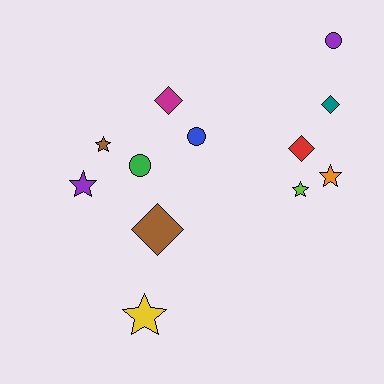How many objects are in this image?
There are 12 objects.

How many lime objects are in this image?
There is 1 lime object.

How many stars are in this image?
There are 5 stars.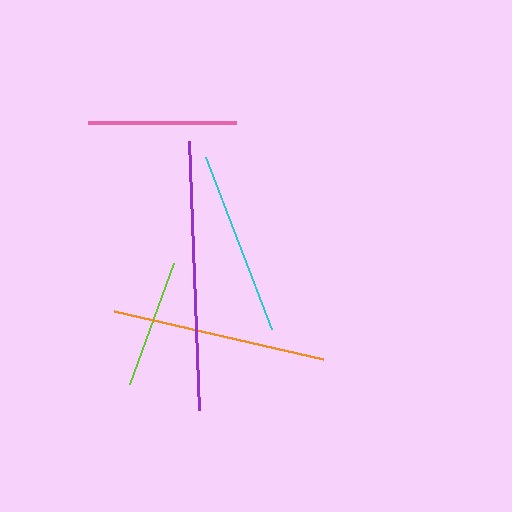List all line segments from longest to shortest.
From longest to shortest: purple, orange, cyan, pink, lime.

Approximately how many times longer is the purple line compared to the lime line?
The purple line is approximately 2.1 times the length of the lime line.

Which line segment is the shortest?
The lime line is the shortest at approximately 129 pixels.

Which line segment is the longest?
The purple line is the longest at approximately 269 pixels.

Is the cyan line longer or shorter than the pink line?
The cyan line is longer than the pink line.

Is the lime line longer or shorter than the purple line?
The purple line is longer than the lime line.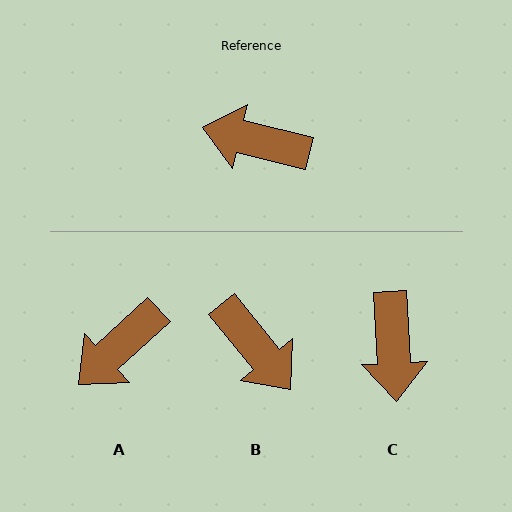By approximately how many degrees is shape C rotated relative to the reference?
Approximately 107 degrees counter-clockwise.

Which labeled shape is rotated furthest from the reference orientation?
B, about 143 degrees away.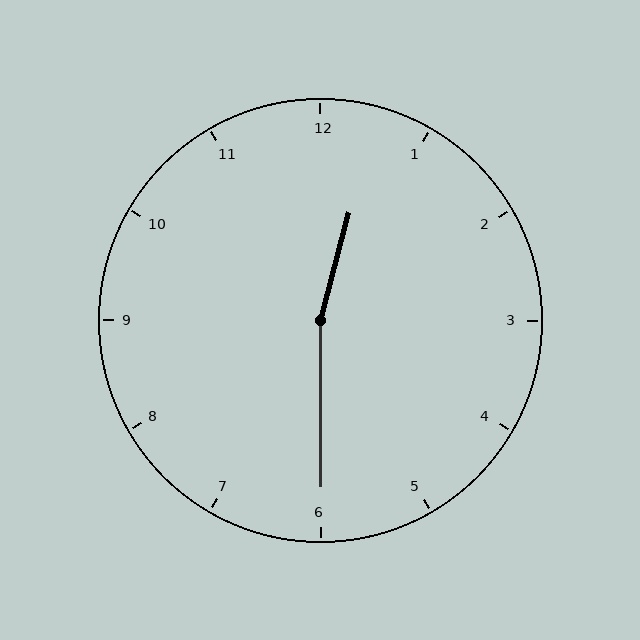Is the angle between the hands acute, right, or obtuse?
It is obtuse.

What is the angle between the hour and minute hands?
Approximately 165 degrees.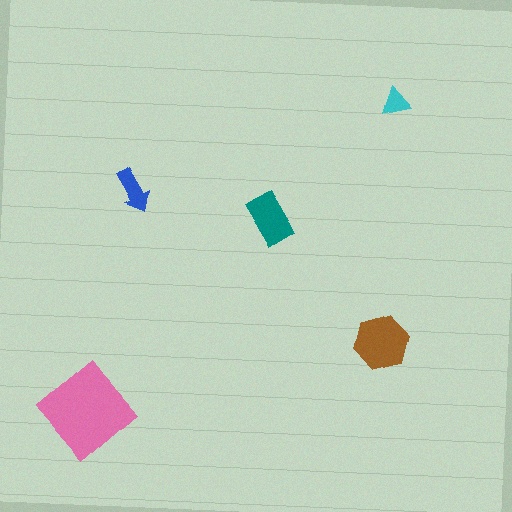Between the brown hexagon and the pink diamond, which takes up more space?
The pink diamond.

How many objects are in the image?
There are 5 objects in the image.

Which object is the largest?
The pink diamond.